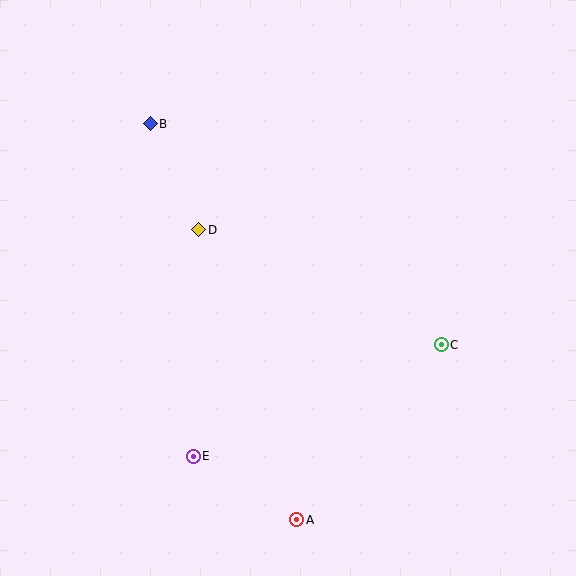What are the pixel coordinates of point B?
Point B is at (150, 124).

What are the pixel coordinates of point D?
Point D is at (199, 230).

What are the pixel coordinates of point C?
Point C is at (441, 345).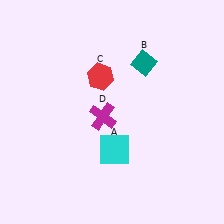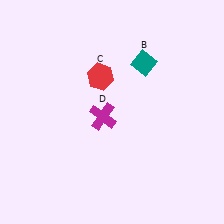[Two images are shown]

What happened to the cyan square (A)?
The cyan square (A) was removed in Image 2. It was in the bottom-right area of Image 1.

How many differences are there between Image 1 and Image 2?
There is 1 difference between the two images.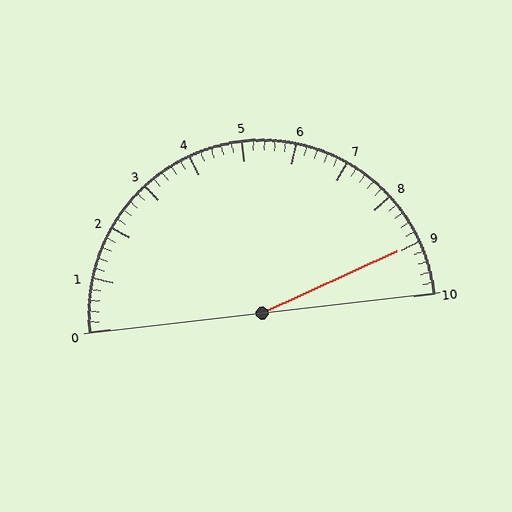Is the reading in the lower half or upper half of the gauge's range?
The reading is in the upper half of the range (0 to 10).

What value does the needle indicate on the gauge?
The needle indicates approximately 9.0.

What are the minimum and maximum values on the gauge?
The gauge ranges from 0 to 10.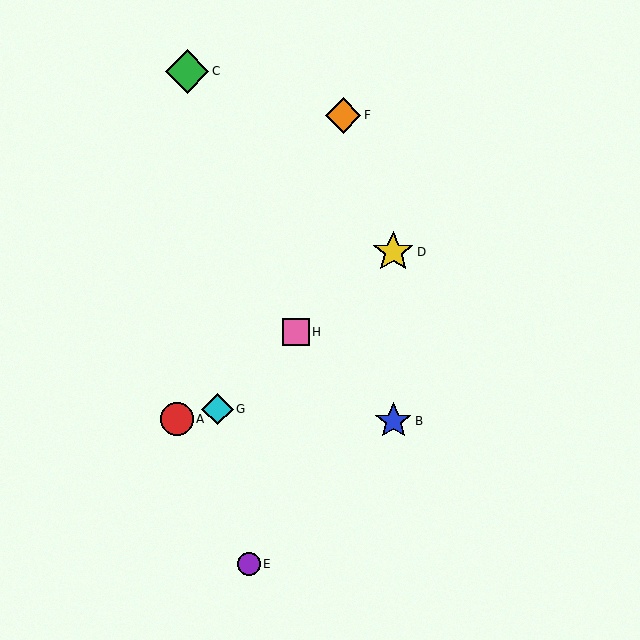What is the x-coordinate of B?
Object B is at x≈393.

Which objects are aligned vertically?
Objects B, D are aligned vertically.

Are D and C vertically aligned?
No, D is at x≈393 and C is at x≈187.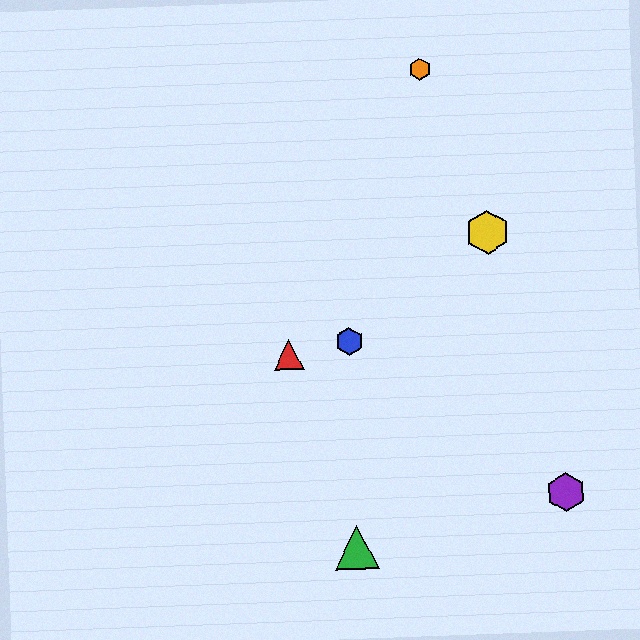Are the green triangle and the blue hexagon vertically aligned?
Yes, both are at x≈357.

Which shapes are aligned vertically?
The blue hexagon, the green triangle are aligned vertically.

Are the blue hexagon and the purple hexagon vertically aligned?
No, the blue hexagon is at x≈349 and the purple hexagon is at x≈566.